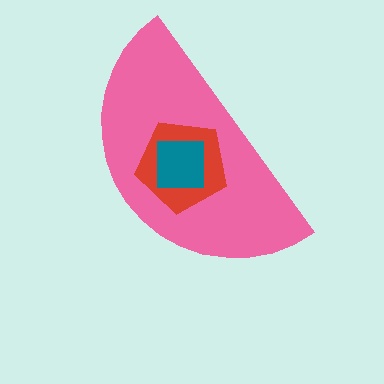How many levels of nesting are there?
3.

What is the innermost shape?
The teal square.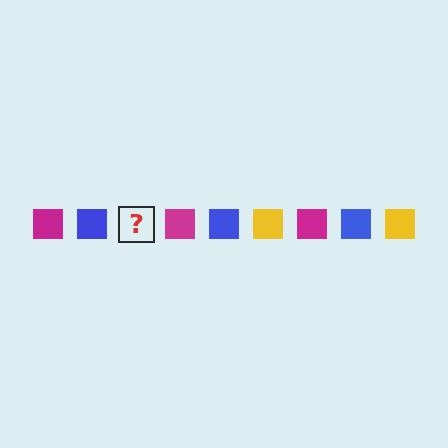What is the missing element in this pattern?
The missing element is a yellow square.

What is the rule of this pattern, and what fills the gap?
The rule is that the pattern cycles through magenta, blue, yellow squares. The gap should be filled with a yellow square.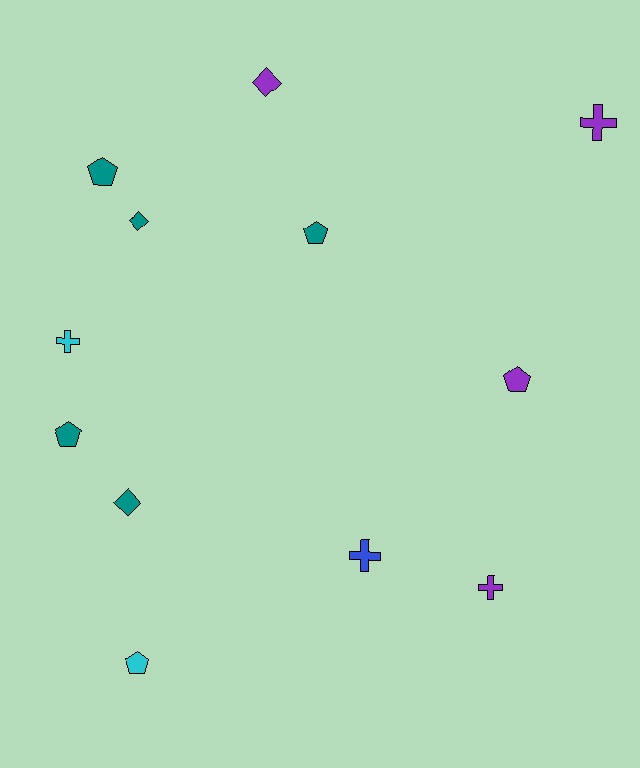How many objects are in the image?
There are 12 objects.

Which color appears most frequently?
Teal, with 5 objects.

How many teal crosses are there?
There are no teal crosses.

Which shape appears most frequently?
Pentagon, with 5 objects.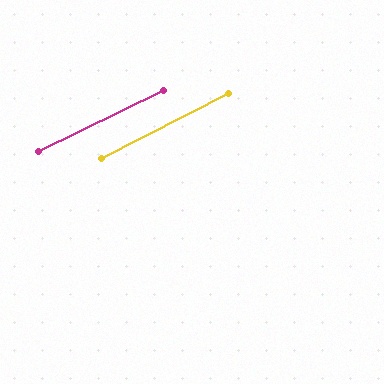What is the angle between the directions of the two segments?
Approximately 1 degree.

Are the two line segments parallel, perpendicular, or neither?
Parallel — their directions differ by only 1.2°.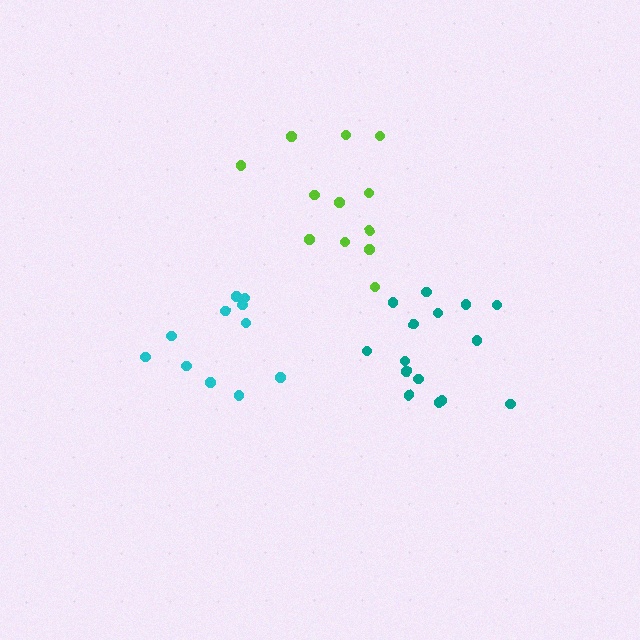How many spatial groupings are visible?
There are 3 spatial groupings.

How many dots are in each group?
Group 1: 11 dots, Group 2: 15 dots, Group 3: 12 dots (38 total).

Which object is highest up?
The lime cluster is topmost.